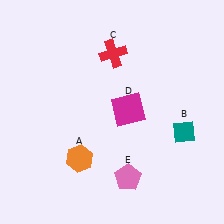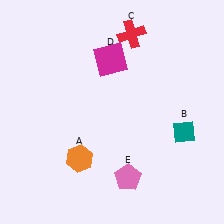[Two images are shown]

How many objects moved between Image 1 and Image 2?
2 objects moved between the two images.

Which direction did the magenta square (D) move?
The magenta square (D) moved up.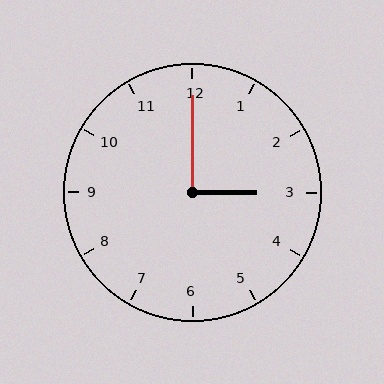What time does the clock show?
3:00.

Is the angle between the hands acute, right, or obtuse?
It is right.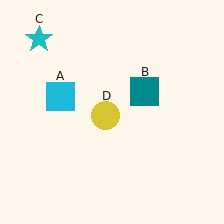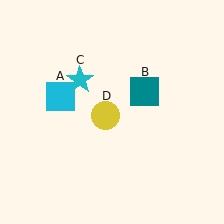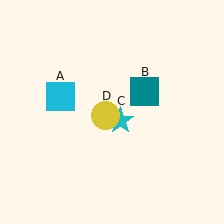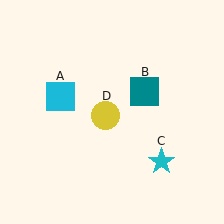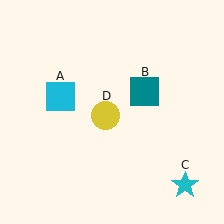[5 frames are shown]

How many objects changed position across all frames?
1 object changed position: cyan star (object C).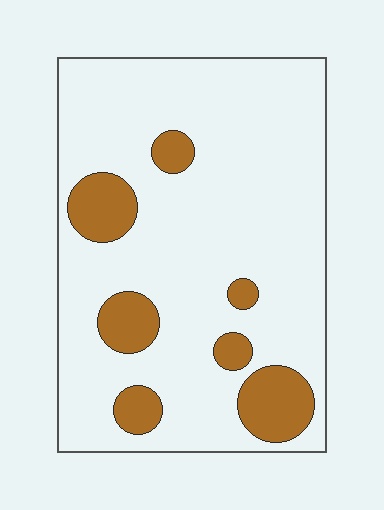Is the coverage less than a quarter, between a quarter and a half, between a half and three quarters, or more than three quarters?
Less than a quarter.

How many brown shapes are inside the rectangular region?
7.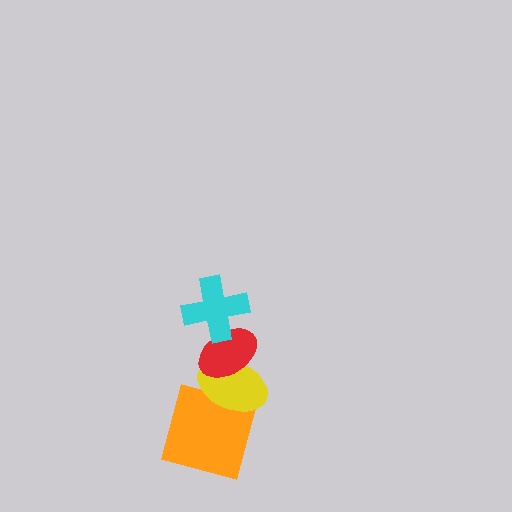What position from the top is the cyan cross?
The cyan cross is 1st from the top.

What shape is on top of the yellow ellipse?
The red ellipse is on top of the yellow ellipse.